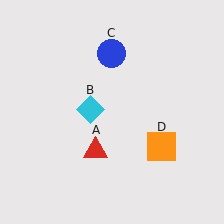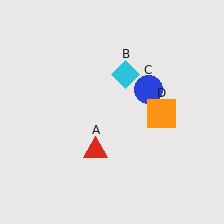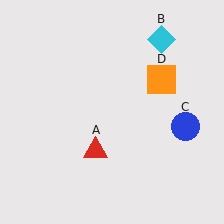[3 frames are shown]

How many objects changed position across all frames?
3 objects changed position: cyan diamond (object B), blue circle (object C), orange square (object D).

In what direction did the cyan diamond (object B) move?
The cyan diamond (object B) moved up and to the right.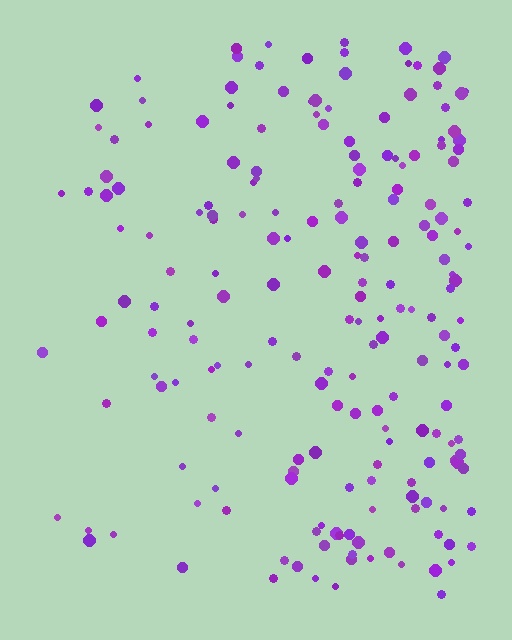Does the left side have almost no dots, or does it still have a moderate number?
Still a moderate number, just noticeably fewer than the right.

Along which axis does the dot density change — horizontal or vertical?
Horizontal.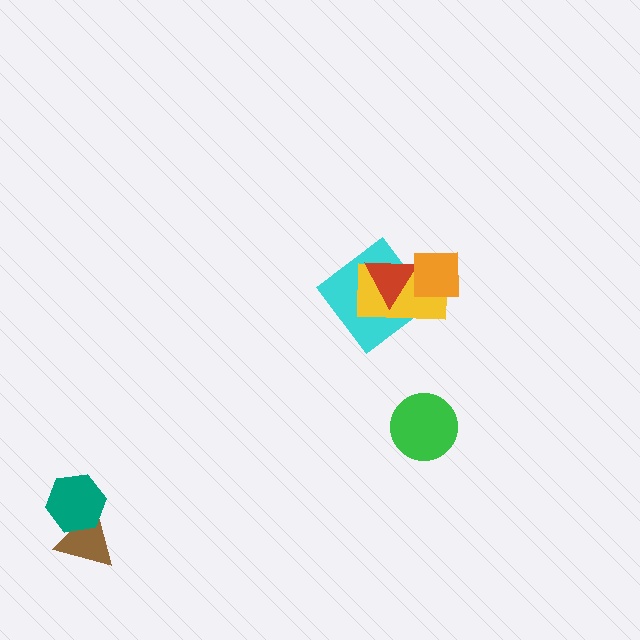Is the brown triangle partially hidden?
Yes, it is partially covered by another shape.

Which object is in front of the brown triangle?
The teal hexagon is in front of the brown triangle.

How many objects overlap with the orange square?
2 objects overlap with the orange square.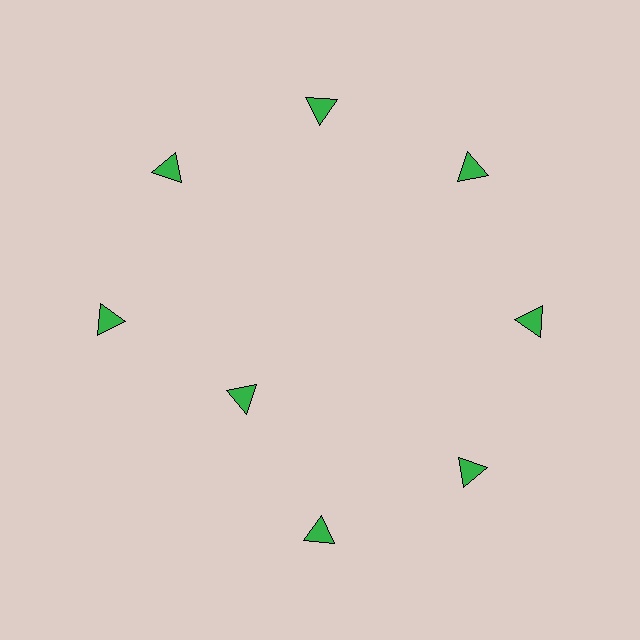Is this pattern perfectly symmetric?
No. The 8 green triangles are arranged in a ring, but one element near the 8 o'clock position is pulled inward toward the center, breaking the 8-fold rotational symmetry.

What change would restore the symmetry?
The symmetry would be restored by moving it outward, back onto the ring so that all 8 triangles sit at equal angles and equal distance from the center.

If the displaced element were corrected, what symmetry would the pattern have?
It would have 8-fold rotational symmetry — the pattern would map onto itself every 45 degrees.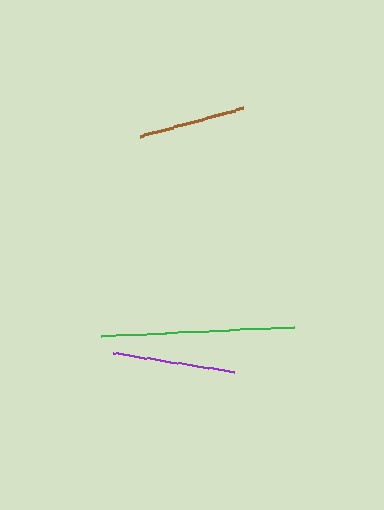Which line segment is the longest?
The green line is the longest at approximately 194 pixels.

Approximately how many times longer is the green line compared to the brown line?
The green line is approximately 1.8 times the length of the brown line.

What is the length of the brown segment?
The brown segment is approximately 107 pixels long.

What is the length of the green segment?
The green segment is approximately 194 pixels long.